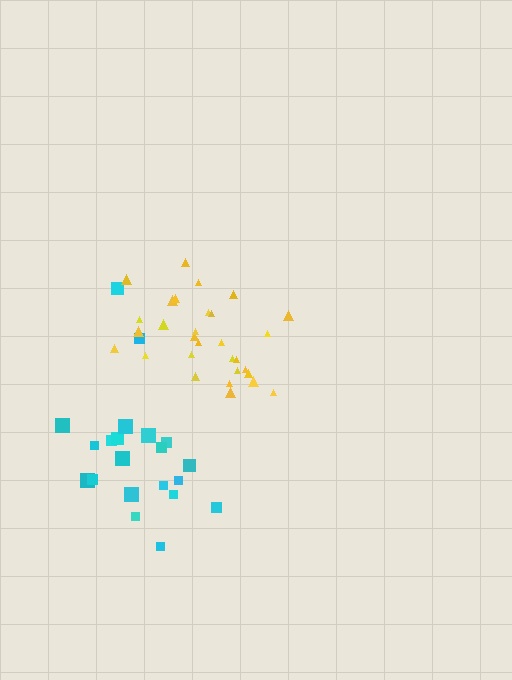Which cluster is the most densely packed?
Yellow.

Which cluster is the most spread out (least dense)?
Cyan.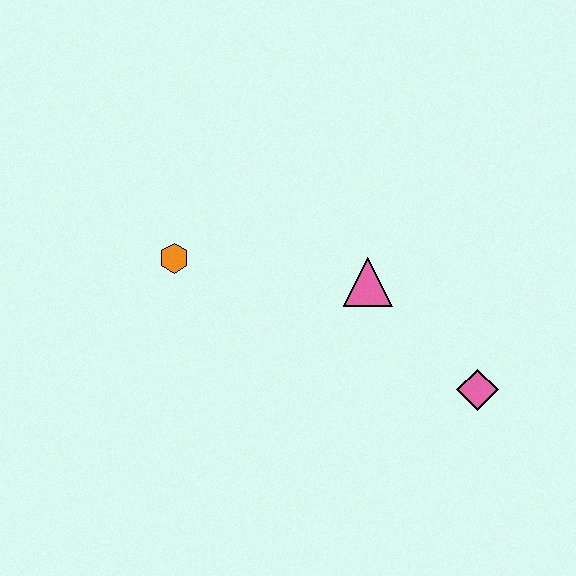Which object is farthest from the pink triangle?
The orange hexagon is farthest from the pink triangle.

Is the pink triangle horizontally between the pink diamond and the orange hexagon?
Yes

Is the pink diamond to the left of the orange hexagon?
No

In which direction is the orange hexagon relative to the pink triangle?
The orange hexagon is to the left of the pink triangle.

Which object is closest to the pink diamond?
The pink triangle is closest to the pink diamond.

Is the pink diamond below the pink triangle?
Yes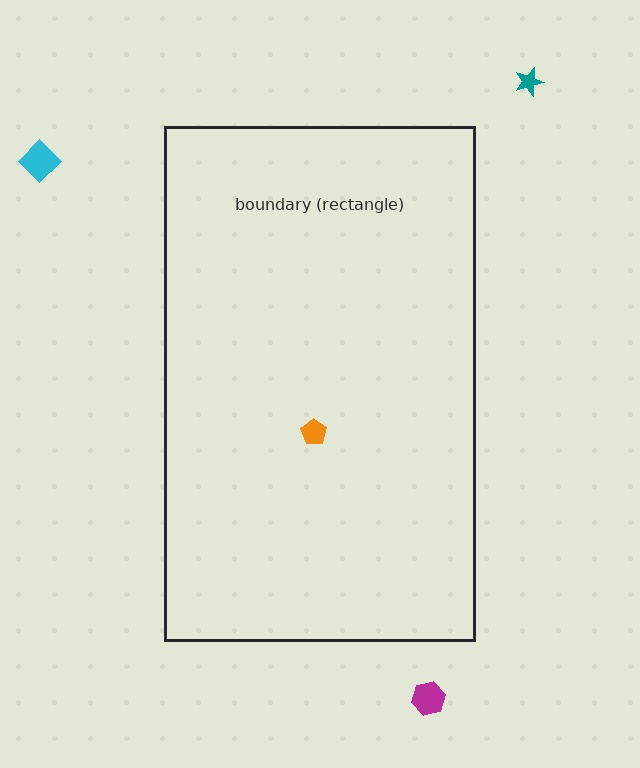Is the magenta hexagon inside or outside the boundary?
Outside.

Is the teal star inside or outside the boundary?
Outside.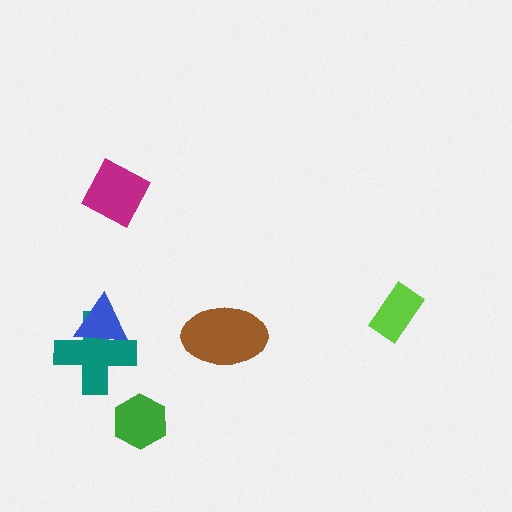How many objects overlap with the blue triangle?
1 object overlaps with the blue triangle.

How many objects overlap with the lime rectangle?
0 objects overlap with the lime rectangle.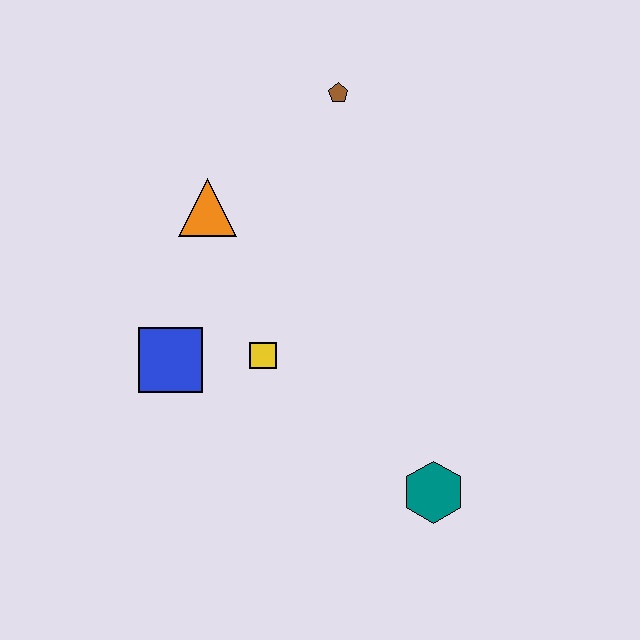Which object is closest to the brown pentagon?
The orange triangle is closest to the brown pentagon.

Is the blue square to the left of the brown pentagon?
Yes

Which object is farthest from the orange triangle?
The teal hexagon is farthest from the orange triangle.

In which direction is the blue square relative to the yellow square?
The blue square is to the left of the yellow square.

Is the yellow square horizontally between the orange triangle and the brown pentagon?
Yes